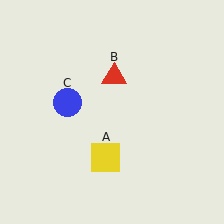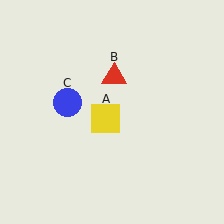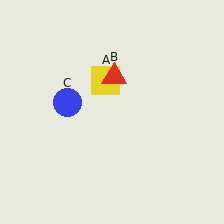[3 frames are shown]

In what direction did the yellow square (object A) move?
The yellow square (object A) moved up.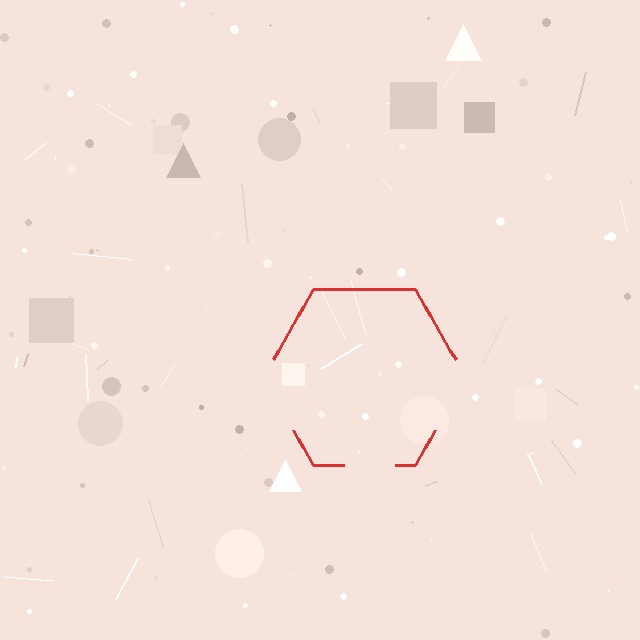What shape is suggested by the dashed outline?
The dashed outline suggests a hexagon.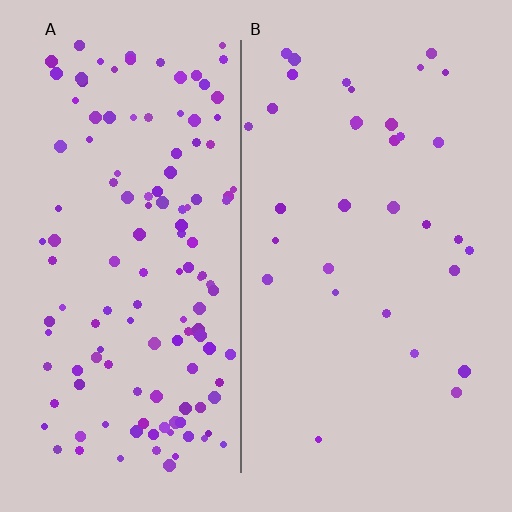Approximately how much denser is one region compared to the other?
Approximately 4.0× — region A over region B.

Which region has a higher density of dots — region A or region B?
A (the left).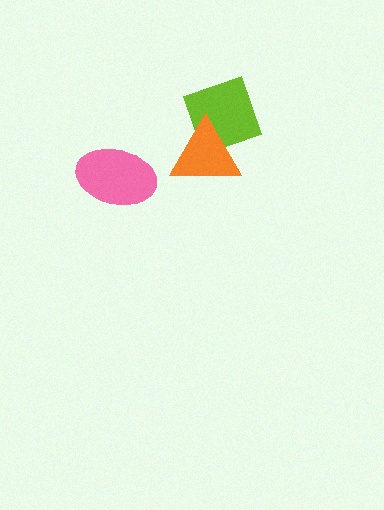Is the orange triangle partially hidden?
No, no other shape covers it.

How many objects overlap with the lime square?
1 object overlaps with the lime square.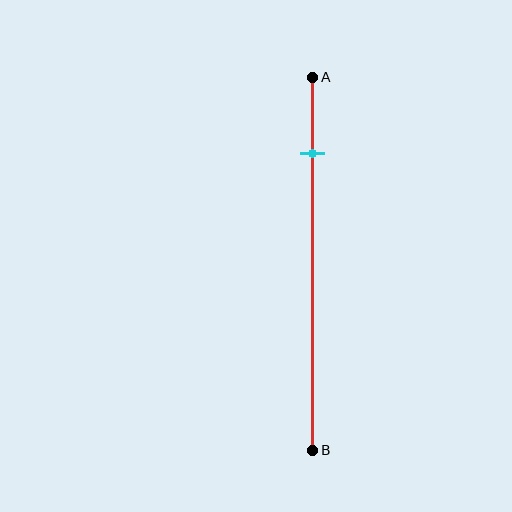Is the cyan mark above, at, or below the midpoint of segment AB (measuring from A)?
The cyan mark is above the midpoint of segment AB.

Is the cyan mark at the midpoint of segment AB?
No, the mark is at about 20% from A, not at the 50% midpoint.